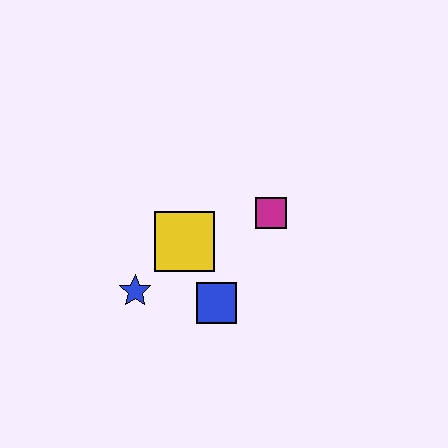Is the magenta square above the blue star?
Yes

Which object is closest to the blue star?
The yellow square is closest to the blue star.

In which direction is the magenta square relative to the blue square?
The magenta square is above the blue square.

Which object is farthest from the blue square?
The magenta square is farthest from the blue square.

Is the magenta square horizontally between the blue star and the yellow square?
No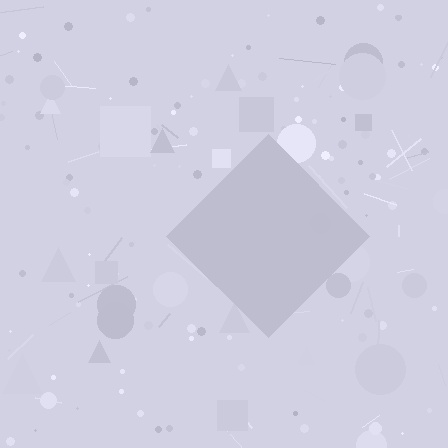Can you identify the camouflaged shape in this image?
The camouflaged shape is a diamond.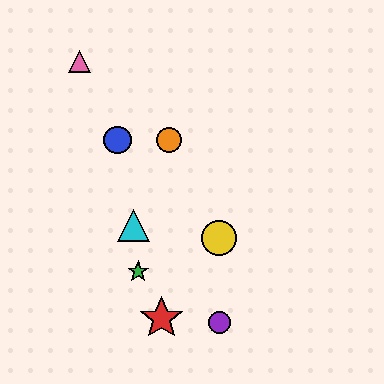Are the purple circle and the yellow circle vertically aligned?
Yes, both are at x≈219.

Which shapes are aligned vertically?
The yellow circle, the purple circle are aligned vertically.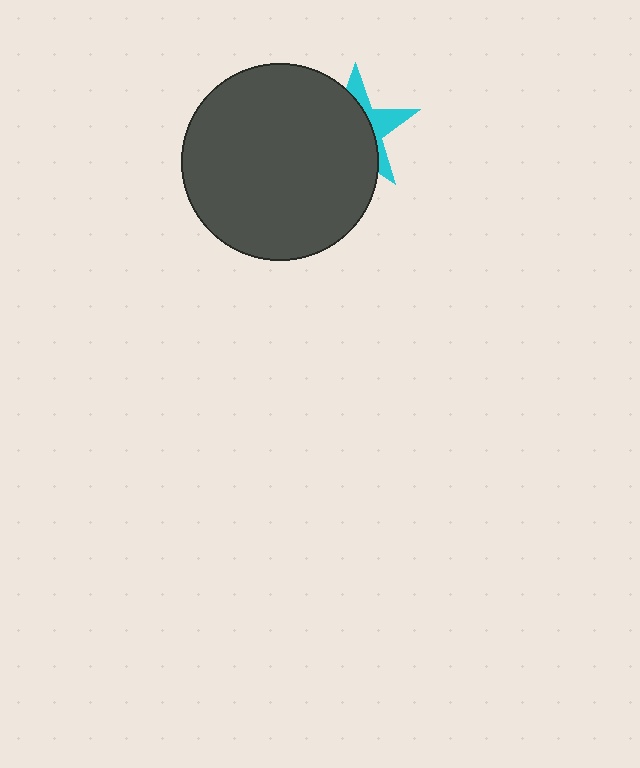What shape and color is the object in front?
The object in front is a dark gray circle.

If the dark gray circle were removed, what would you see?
You would see the complete cyan star.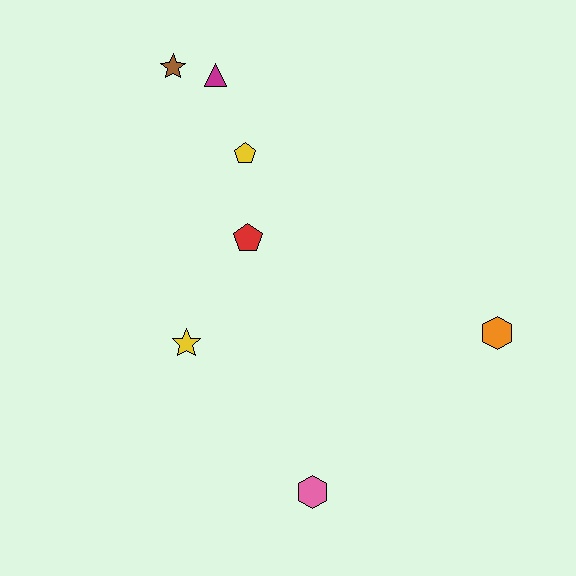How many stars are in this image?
There are 2 stars.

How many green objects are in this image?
There are no green objects.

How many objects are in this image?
There are 7 objects.